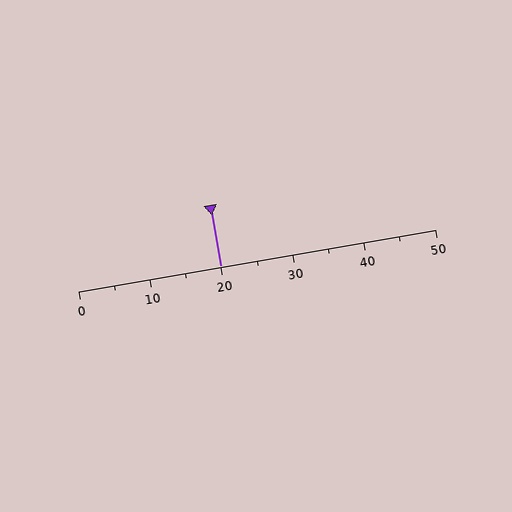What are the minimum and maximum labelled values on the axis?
The axis runs from 0 to 50.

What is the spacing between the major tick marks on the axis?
The major ticks are spaced 10 apart.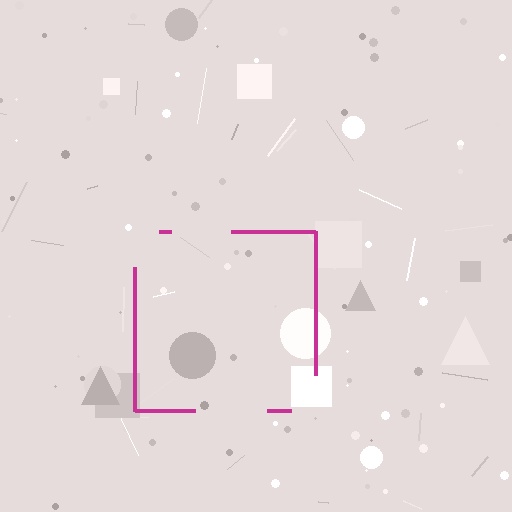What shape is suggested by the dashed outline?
The dashed outline suggests a square.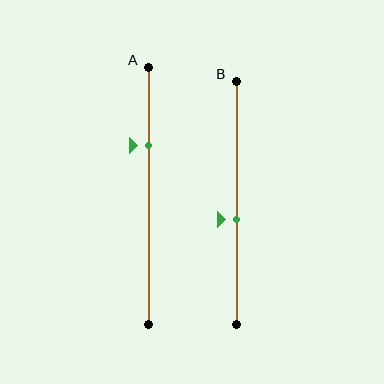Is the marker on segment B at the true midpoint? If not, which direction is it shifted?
No, the marker on segment B is shifted downward by about 7% of the segment length.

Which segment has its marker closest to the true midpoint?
Segment B has its marker closest to the true midpoint.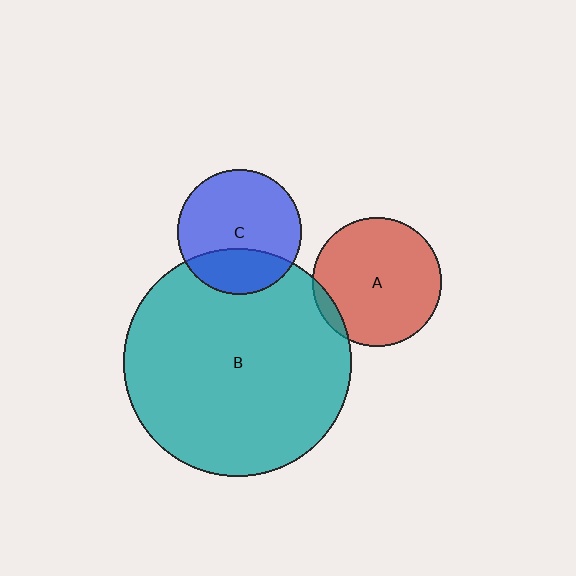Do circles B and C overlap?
Yes.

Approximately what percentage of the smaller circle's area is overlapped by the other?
Approximately 30%.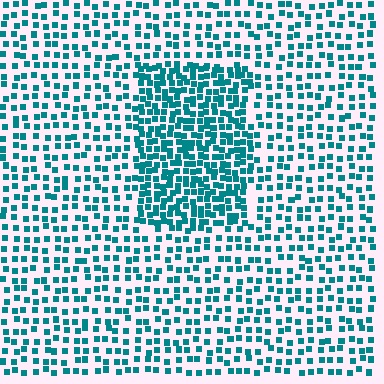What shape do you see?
I see a rectangle.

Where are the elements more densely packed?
The elements are more densely packed inside the rectangle boundary.